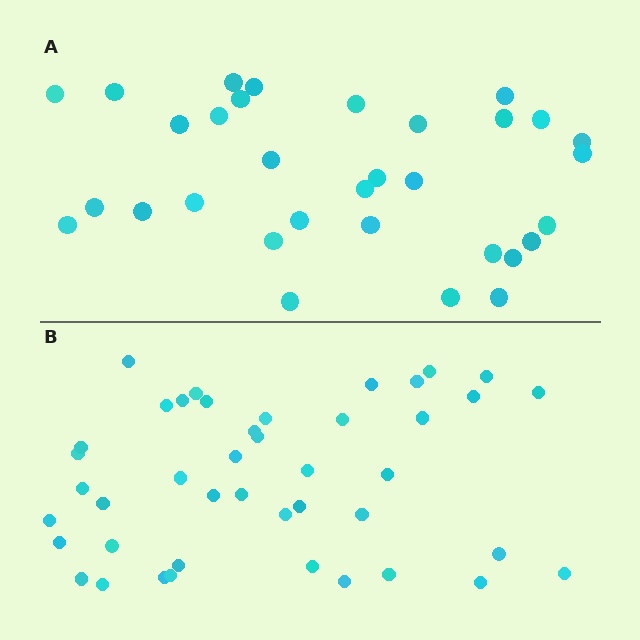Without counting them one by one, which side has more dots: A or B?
Region B (the bottom region) has more dots.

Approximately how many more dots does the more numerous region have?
Region B has roughly 12 or so more dots than region A.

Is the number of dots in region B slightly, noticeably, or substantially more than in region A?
Region B has noticeably more, but not dramatically so. The ratio is roughly 1.3 to 1.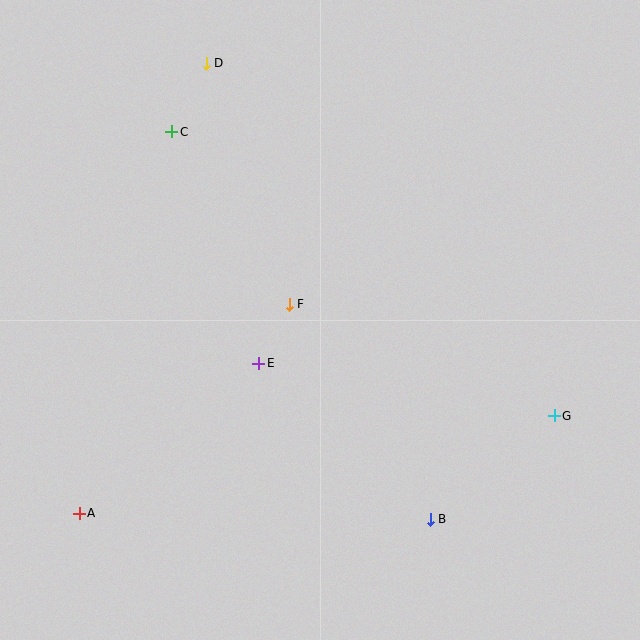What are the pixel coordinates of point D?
Point D is at (206, 64).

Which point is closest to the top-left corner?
Point D is closest to the top-left corner.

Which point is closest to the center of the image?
Point F at (289, 304) is closest to the center.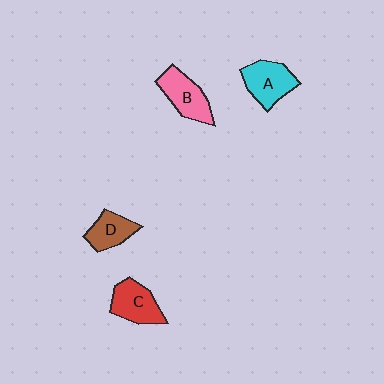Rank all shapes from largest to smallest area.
From largest to smallest: A (cyan), B (pink), C (red), D (brown).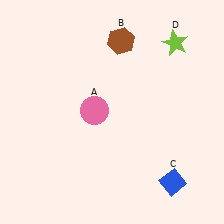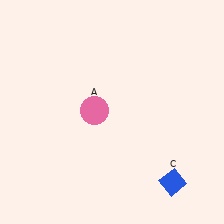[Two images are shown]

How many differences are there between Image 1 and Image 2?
There are 2 differences between the two images.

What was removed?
The brown hexagon (B), the lime star (D) were removed in Image 2.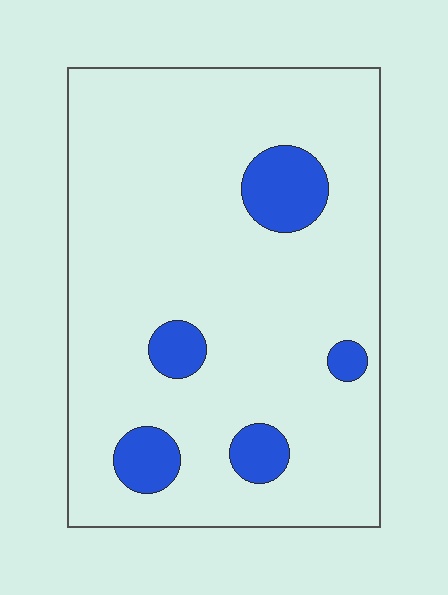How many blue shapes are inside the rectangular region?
5.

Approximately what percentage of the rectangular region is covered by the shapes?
Approximately 10%.